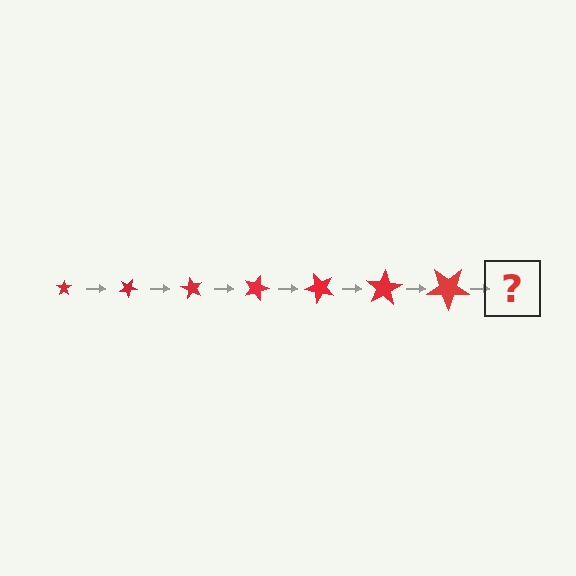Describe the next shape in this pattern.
It should be a star, larger than the previous one and rotated 210 degrees from the start.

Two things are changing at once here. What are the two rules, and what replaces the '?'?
The two rules are that the star grows larger each step and it rotates 30 degrees each step. The '?' should be a star, larger than the previous one and rotated 210 degrees from the start.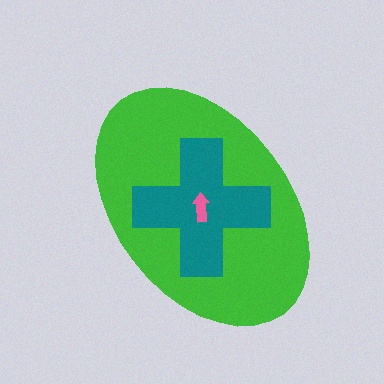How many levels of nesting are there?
3.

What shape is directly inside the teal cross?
The pink arrow.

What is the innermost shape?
The pink arrow.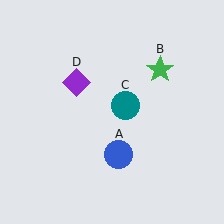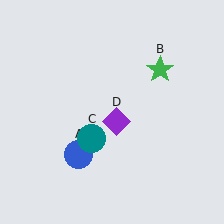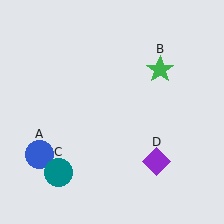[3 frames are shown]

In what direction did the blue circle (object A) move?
The blue circle (object A) moved left.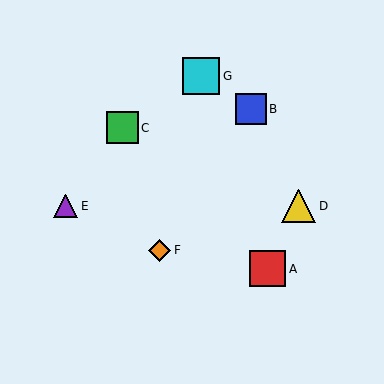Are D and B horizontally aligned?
No, D is at y≈206 and B is at y≈109.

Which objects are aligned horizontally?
Objects D, E are aligned horizontally.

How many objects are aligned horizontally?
2 objects (D, E) are aligned horizontally.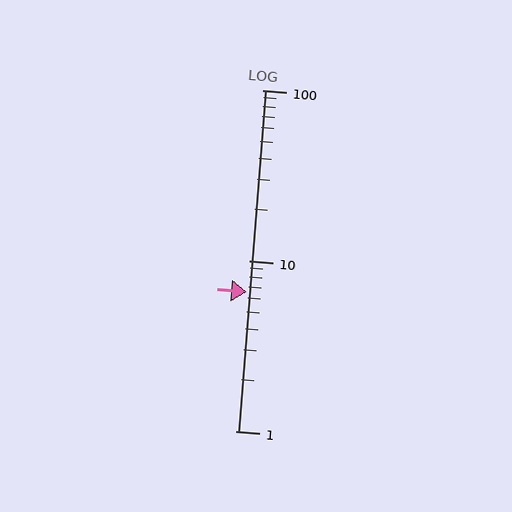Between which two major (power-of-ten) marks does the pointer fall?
The pointer is between 1 and 10.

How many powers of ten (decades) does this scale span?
The scale spans 2 decades, from 1 to 100.